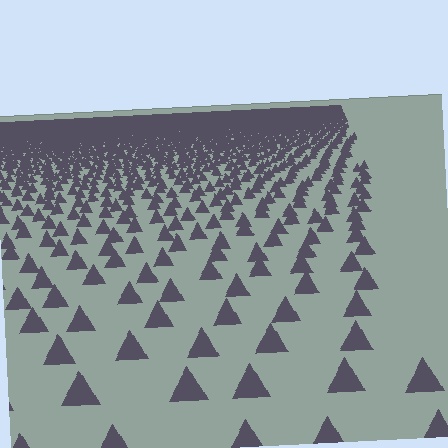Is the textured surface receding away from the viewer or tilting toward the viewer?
The surface is receding away from the viewer. Texture elements get smaller and denser toward the top.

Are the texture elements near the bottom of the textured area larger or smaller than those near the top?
Larger. Near the bottom, elements are closer to the viewer and appear at a bigger on-screen size.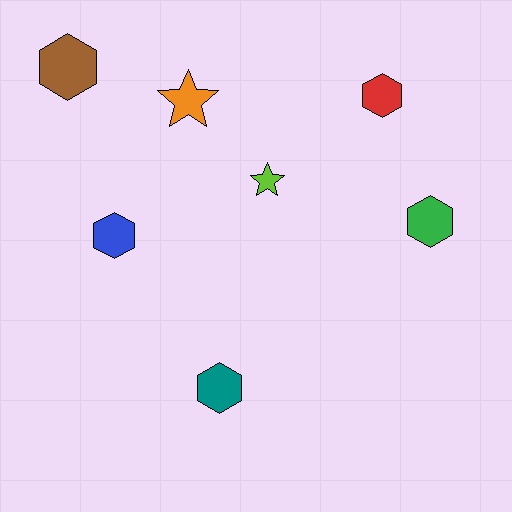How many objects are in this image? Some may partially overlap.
There are 7 objects.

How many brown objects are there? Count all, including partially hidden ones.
There is 1 brown object.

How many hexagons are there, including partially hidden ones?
There are 5 hexagons.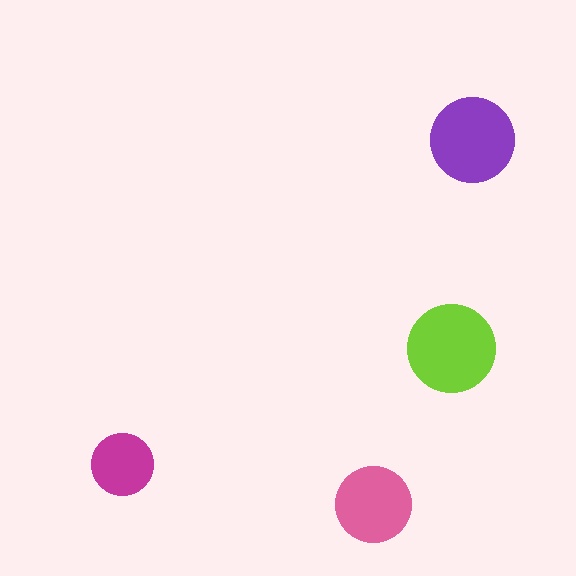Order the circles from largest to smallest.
the lime one, the purple one, the pink one, the magenta one.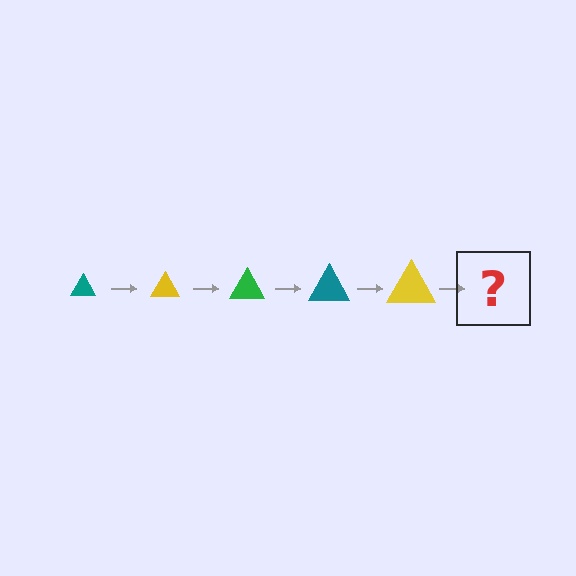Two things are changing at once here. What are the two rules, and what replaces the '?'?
The two rules are that the triangle grows larger each step and the color cycles through teal, yellow, and green. The '?' should be a green triangle, larger than the previous one.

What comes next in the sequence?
The next element should be a green triangle, larger than the previous one.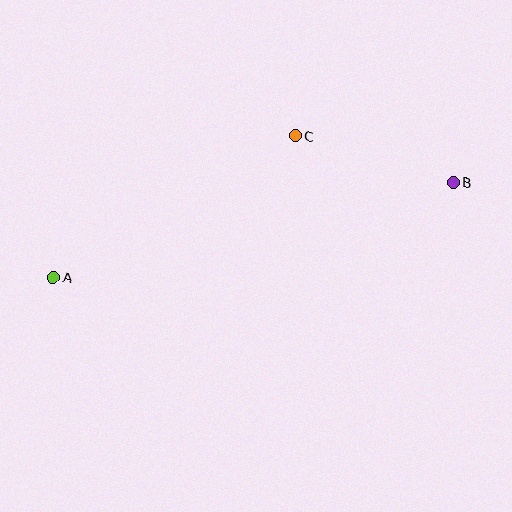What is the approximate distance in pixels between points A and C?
The distance between A and C is approximately 280 pixels.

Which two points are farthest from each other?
Points A and B are farthest from each other.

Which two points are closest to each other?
Points B and C are closest to each other.